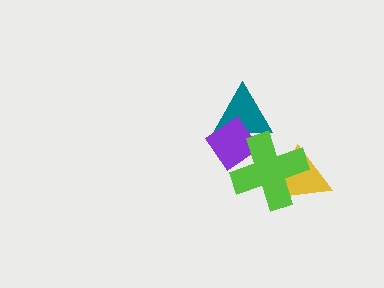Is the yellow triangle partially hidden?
Yes, it is partially covered by another shape.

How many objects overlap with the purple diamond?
2 objects overlap with the purple diamond.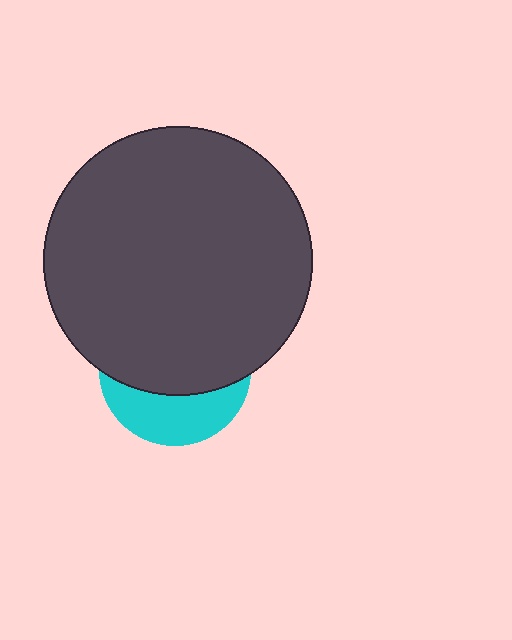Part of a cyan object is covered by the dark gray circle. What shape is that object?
It is a circle.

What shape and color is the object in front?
The object in front is a dark gray circle.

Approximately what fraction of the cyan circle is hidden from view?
Roughly 65% of the cyan circle is hidden behind the dark gray circle.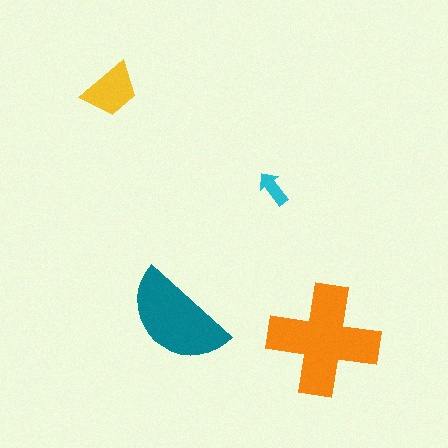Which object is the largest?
The orange cross.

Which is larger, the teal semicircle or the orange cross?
The orange cross.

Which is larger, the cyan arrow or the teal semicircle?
The teal semicircle.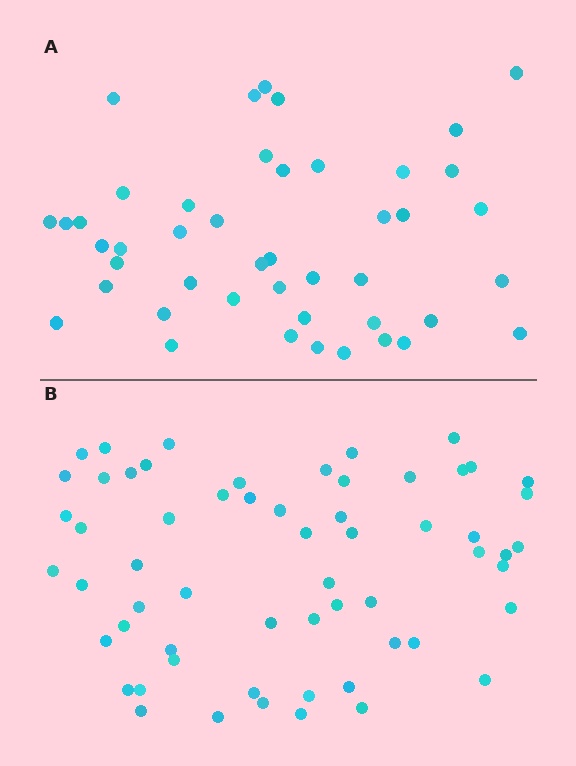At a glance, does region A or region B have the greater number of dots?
Region B (the bottom region) has more dots.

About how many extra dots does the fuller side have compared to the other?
Region B has approximately 15 more dots than region A.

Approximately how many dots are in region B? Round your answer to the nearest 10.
About 60 dots.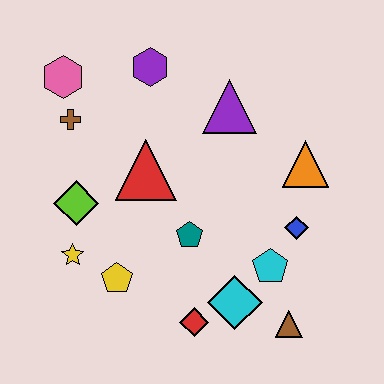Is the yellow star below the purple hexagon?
Yes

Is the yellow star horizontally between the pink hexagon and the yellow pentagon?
Yes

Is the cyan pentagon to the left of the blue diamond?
Yes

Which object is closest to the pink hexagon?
The brown cross is closest to the pink hexagon.